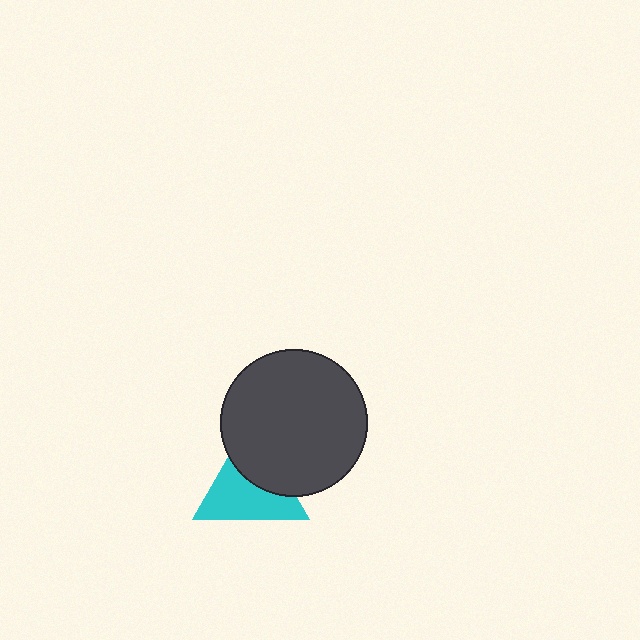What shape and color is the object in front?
The object in front is a dark gray circle.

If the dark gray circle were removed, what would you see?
You would see the complete cyan triangle.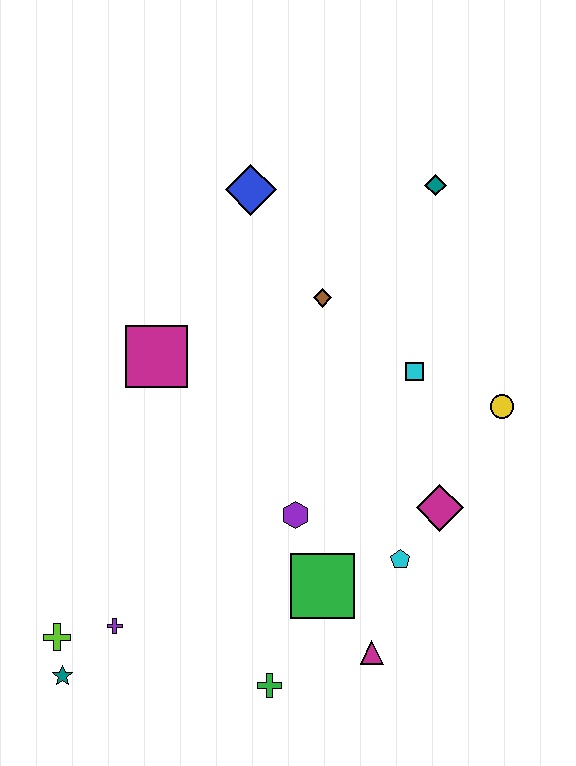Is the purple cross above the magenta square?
No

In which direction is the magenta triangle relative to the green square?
The magenta triangle is below the green square.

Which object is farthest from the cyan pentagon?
The blue diamond is farthest from the cyan pentagon.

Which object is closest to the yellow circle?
The cyan square is closest to the yellow circle.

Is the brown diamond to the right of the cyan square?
No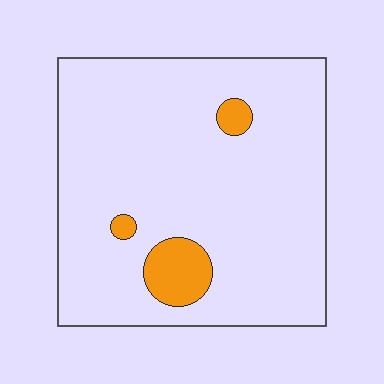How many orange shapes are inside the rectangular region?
3.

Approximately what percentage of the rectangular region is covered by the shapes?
Approximately 10%.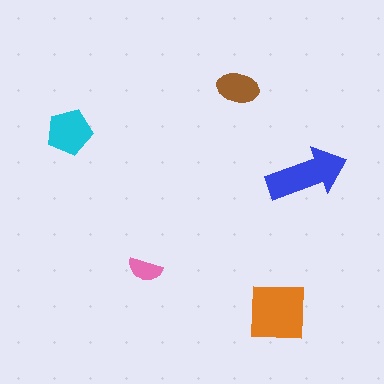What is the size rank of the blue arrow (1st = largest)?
2nd.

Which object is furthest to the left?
The cyan pentagon is leftmost.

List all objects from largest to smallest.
The orange square, the blue arrow, the cyan pentagon, the brown ellipse, the pink semicircle.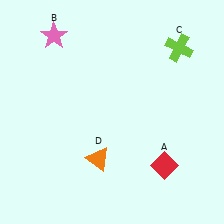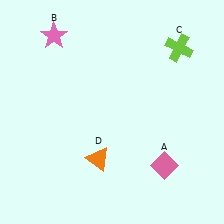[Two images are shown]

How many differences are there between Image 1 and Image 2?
There is 1 difference between the two images.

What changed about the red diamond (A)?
In Image 1, A is red. In Image 2, it changed to pink.